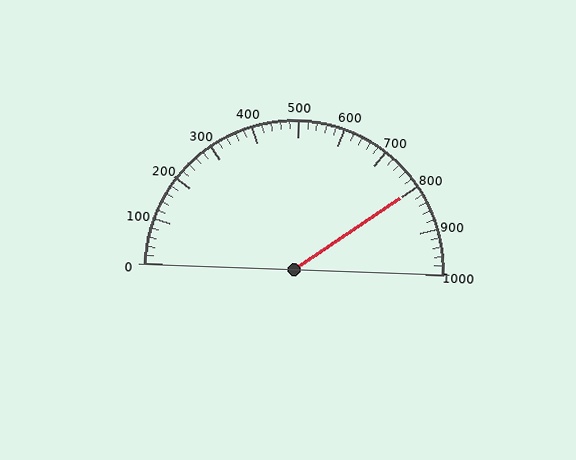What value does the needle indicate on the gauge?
The needle indicates approximately 800.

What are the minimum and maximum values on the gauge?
The gauge ranges from 0 to 1000.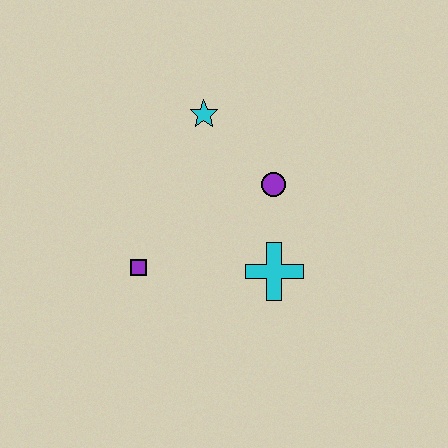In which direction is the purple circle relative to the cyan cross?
The purple circle is above the cyan cross.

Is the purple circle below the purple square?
No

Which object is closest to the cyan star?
The purple circle is closest to the cyan star.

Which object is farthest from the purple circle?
The purple square is farthest from the purple circle.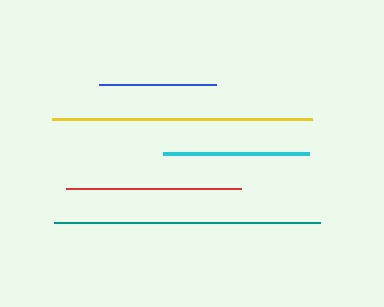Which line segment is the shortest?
The blue line is the shortest at approximately 117 pixels.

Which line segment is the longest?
The teal line is the longest at approximately 266 pixels.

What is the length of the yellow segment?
The yellow segment is approximately 260 pixels long.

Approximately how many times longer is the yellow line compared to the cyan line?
The yellow line is approximately 1.8 times the length of the cyan line.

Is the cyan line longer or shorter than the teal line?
The teal line is longer than the cyan line.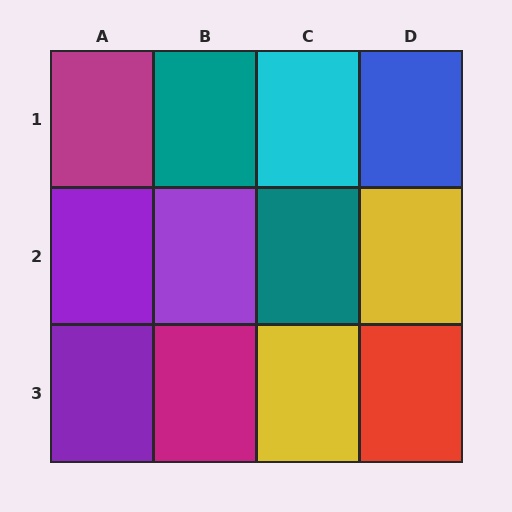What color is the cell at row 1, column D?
Blue.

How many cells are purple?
3 cells are purple.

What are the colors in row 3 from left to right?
Purple, magenta, yellow, red.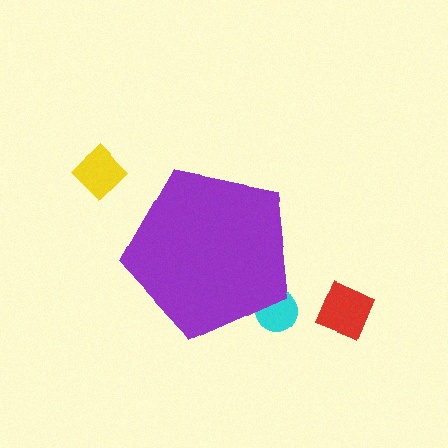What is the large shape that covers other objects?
A purple pentagon.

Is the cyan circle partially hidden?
Yes, the cyan circle is partially hidden behind the purple pentagon.